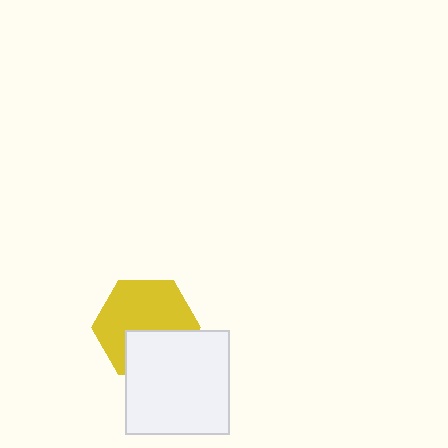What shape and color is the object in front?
The object in front is a white square.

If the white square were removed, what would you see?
You would see the complete yellow hexagon.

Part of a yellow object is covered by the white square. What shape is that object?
It is a hexagon.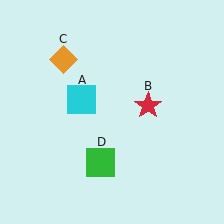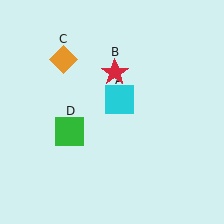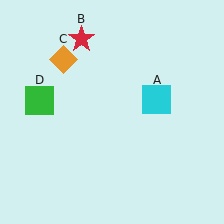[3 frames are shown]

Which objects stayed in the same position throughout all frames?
Orange diamond (object C) remained stationary.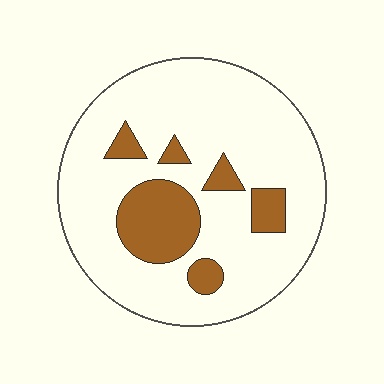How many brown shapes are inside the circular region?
6.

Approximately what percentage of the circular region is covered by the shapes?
Approximately 20%.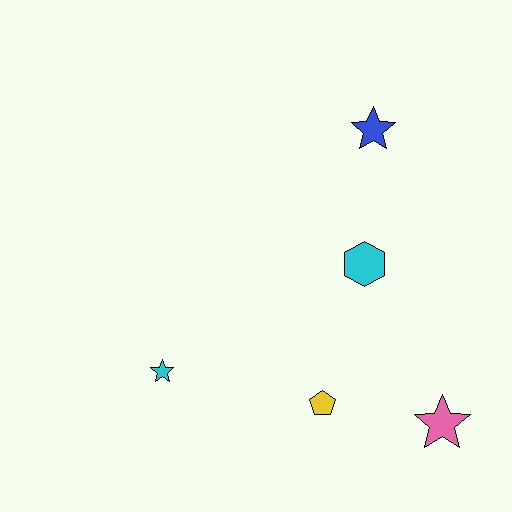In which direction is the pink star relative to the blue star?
The pink star is below the blue star.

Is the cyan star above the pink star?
Yes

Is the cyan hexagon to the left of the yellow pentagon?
No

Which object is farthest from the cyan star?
The blue star is farthest from the cyan star.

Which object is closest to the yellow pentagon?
The pink star is closest to the yellow pentagon.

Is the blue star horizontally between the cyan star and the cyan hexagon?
No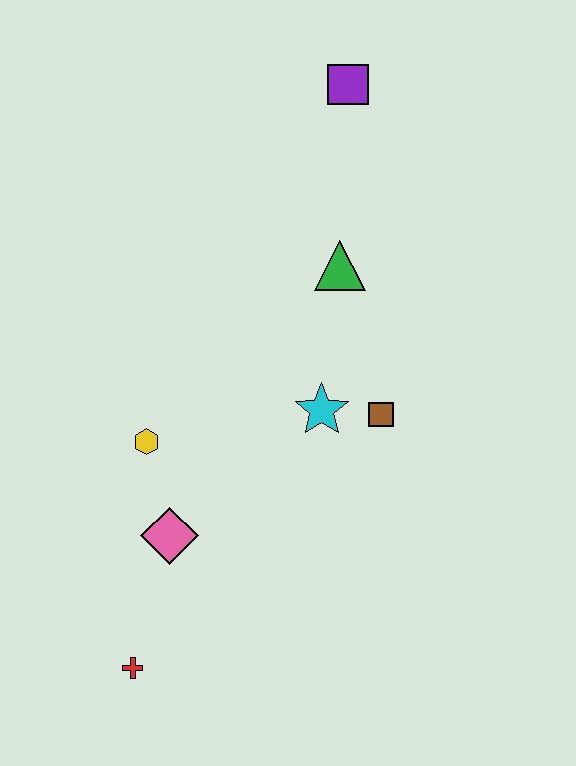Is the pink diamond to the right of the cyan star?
No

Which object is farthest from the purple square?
The red cross is farthest from the purple square.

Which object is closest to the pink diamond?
The yellow hexagon is closest to the pink diamond.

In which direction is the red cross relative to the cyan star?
The red cross is below the cyan star.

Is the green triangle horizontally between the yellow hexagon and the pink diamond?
No